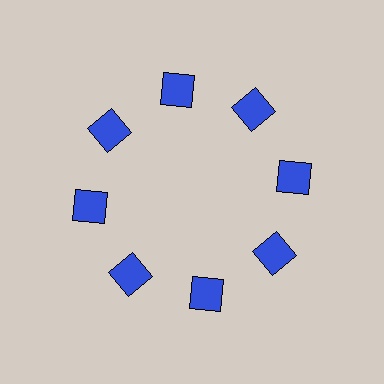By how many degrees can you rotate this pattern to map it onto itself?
The pattern maps onto itself every 45 degrees of rotation.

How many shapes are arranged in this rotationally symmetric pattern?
There are 8 shapes, arranged in 8 groups of 1.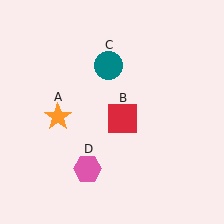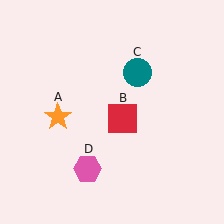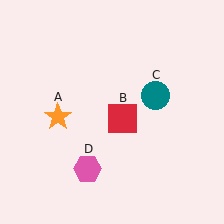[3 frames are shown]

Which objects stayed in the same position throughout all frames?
Orange star (object A) and red square (object B) and pink hexagon (object D) remained stationary.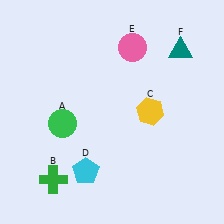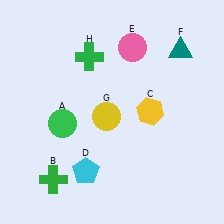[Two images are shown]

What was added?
A yellow circle (G), a green cross (H) were added in Image 2.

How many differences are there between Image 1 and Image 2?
There are 2 differences between the two images.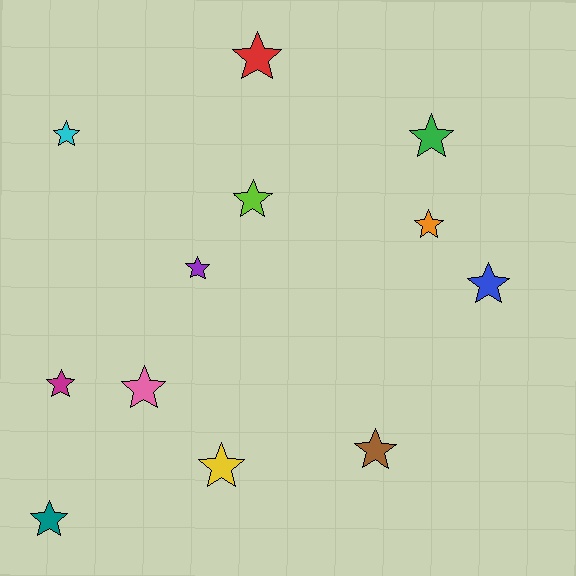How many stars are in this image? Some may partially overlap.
There are 12 stars.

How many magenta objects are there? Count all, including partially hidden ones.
There is 1 magenta object.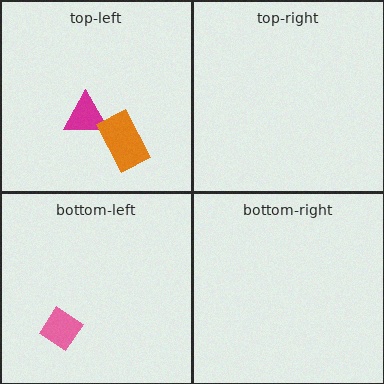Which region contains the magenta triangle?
The top-left region.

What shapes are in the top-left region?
The magenta triangle, the orange rectangle.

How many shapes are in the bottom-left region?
1.